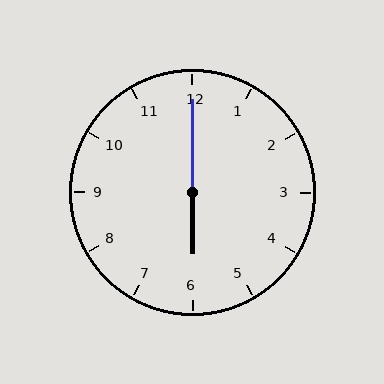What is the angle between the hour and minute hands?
Approximately 180 degrees.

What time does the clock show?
6:00.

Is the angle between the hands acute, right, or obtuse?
It is obtuse.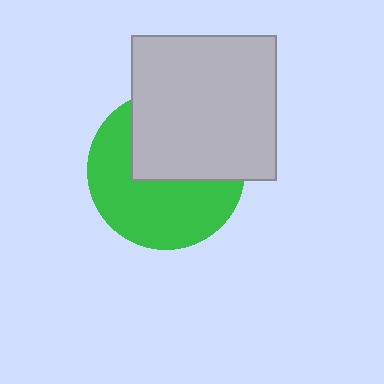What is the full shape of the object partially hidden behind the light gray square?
The partially hidden object is a green circle.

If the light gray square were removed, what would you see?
You would see the complete green circle.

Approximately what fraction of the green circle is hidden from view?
Roughly 45% of the green circle is hidden behind the light gray square.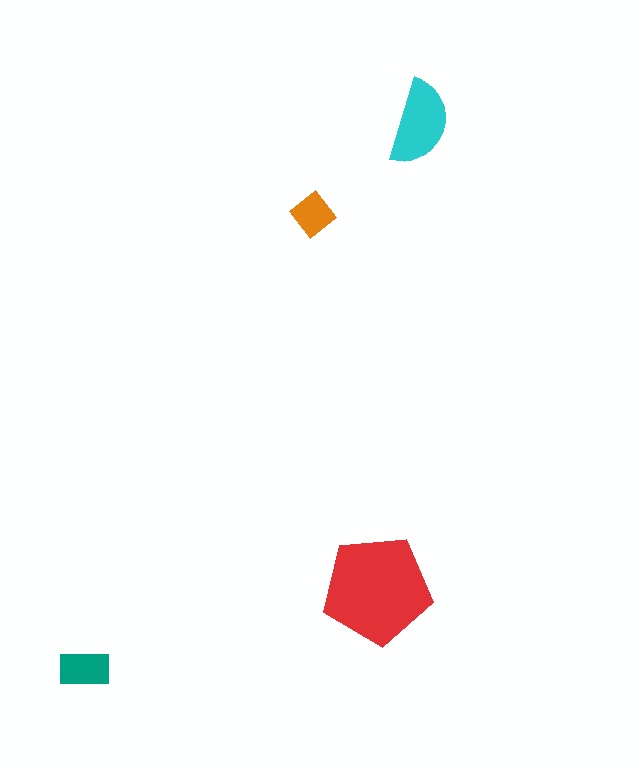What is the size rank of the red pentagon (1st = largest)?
1st.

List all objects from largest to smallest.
The red pentagon, the cyan semicircle, the teal rectangle, the orange diamond.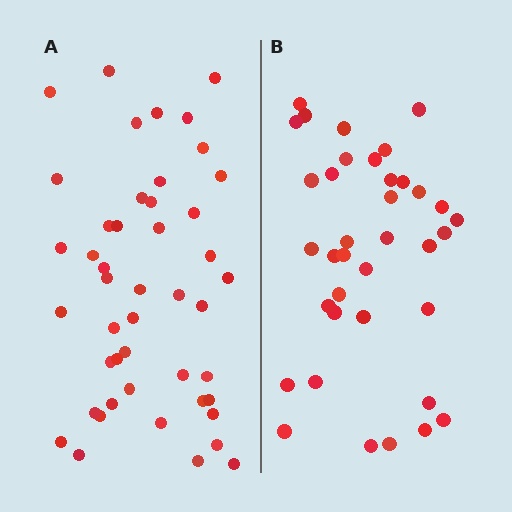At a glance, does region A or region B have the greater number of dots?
Region A (the left region) has more dots.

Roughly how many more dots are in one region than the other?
Region A has roughly 8 or so more dots than region B.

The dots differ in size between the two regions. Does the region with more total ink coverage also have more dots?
No. Region B has more total ink coverage because its dots are larger, but region A actually contains more individual dots. Total area can be misleading — the number of items is what matters here.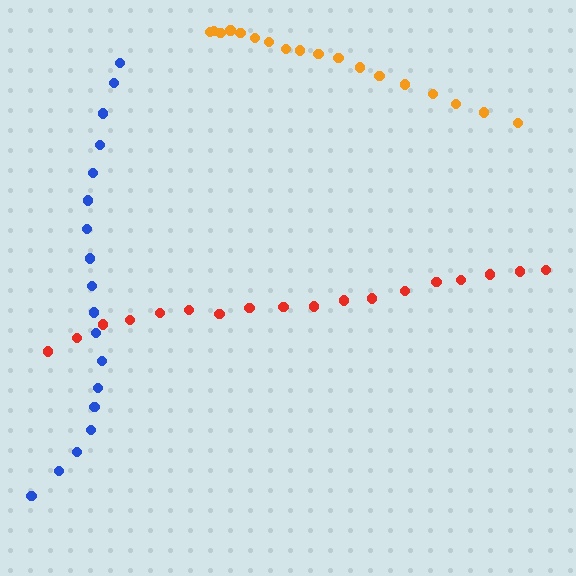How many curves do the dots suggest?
There are 3 distinct paths.